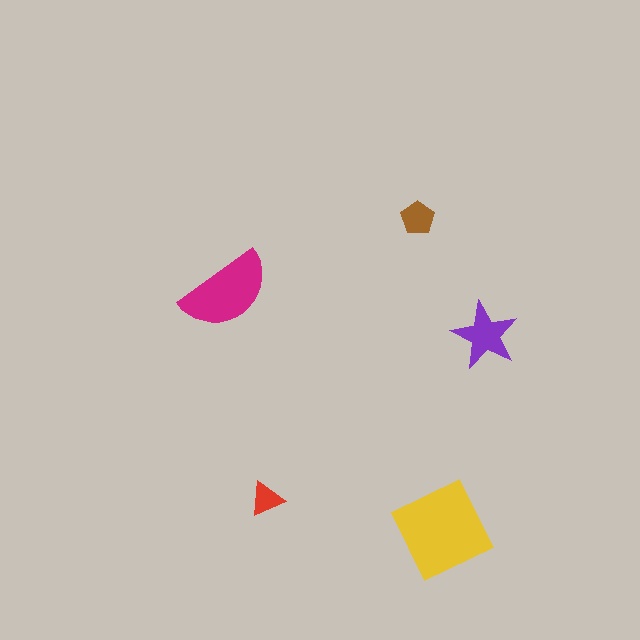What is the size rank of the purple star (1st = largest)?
3rd.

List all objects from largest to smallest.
The yellow diamond, the magenta semicircle, the purple star, the brown pentagon, the red triangle.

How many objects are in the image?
There are 5 objects in the image.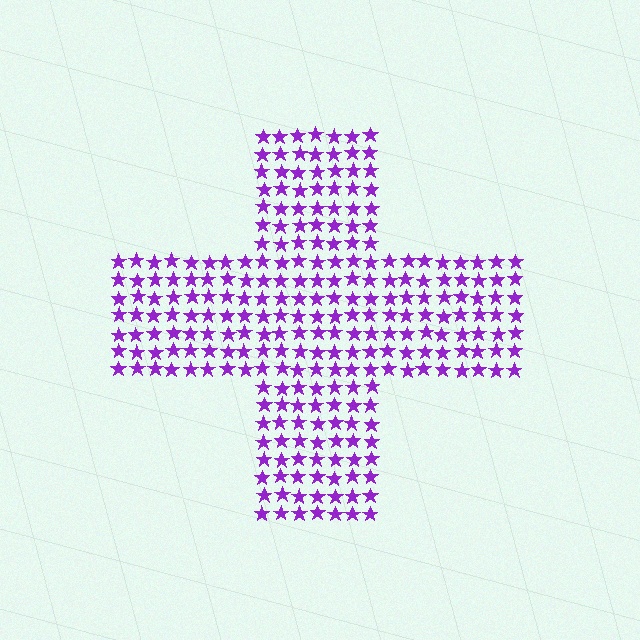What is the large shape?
The large shape is a cross.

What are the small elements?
The small elements are stars.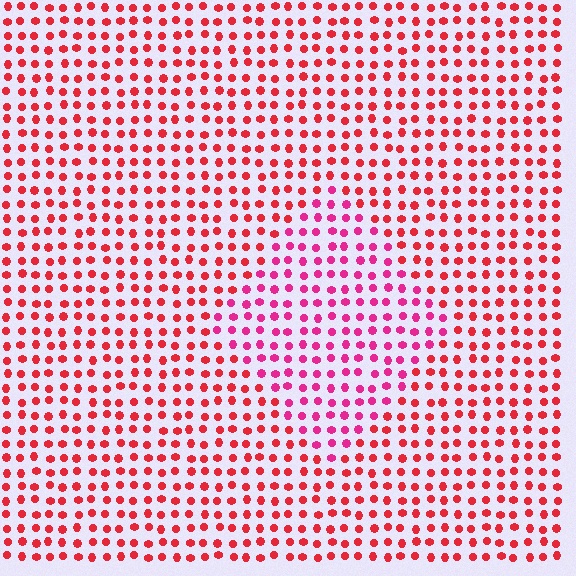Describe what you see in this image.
The image is filled with small red elements in a uniform arrangement. A diamond-shaped region is visible where the elements are tinted to a slightly different hue, forming a subtle color boundary.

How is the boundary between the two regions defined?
The boundary is defined purely by a slight shift in hue (about 29 degrees). Spacing, size, and orientation are identical on both sides.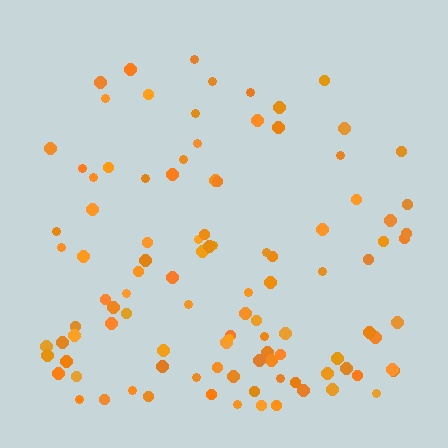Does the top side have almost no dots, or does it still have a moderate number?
Still a moderate number, just noticeably fewer than the bottom.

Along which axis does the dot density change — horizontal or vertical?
Vertical.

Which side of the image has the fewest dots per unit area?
The top.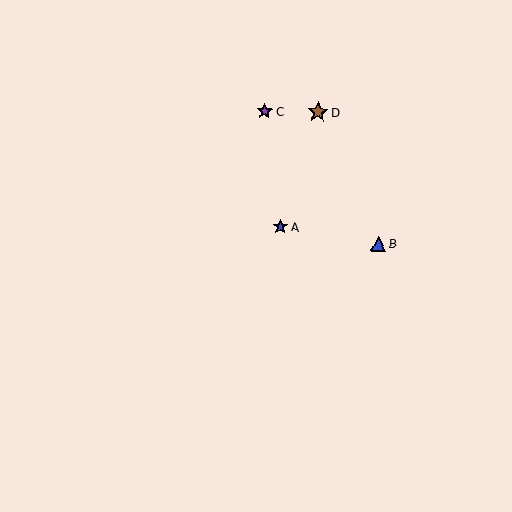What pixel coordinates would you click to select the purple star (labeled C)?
Click at (265, 111) to select the purple star C.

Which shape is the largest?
The brown star (labeled D) is the largest.